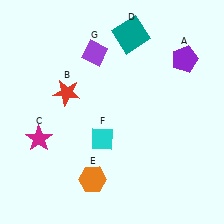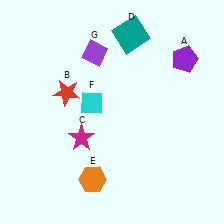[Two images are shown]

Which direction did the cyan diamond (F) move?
The cyan diamond (F) moved up.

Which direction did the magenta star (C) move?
The magenta star (C) moved right.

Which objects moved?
The objects that moved are: the magenta star (C), the cyan diamond (F).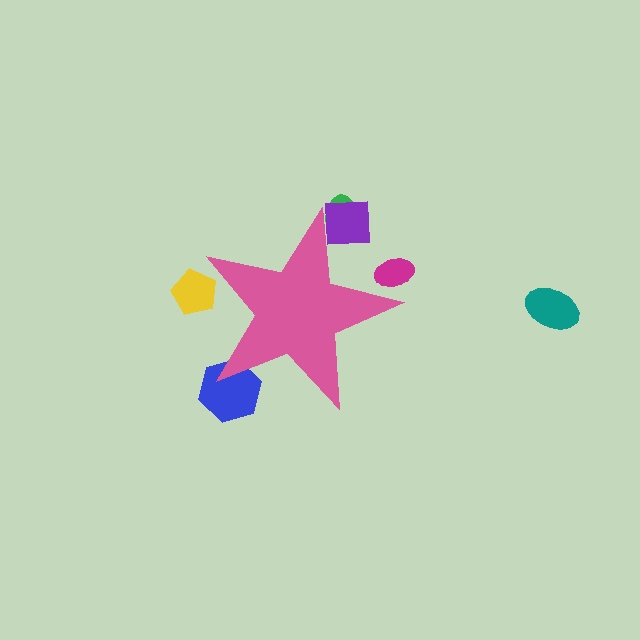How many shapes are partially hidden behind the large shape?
5 shapes are partially hidden.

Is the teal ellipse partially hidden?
No, the teal ellipse is fully visible.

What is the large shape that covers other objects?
A pink star.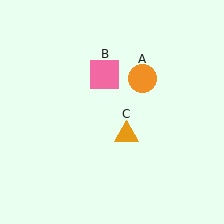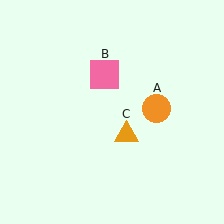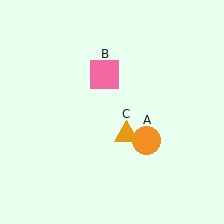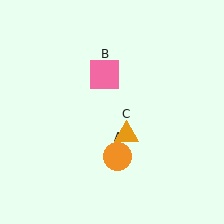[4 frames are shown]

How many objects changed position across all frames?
1 object changed position: orange circle (object A).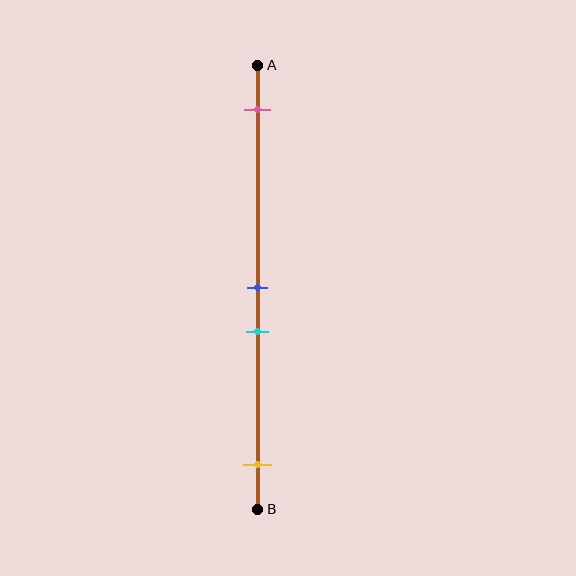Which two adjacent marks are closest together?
The blue and cyan marks are the closest adjacent pair.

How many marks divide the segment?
There are 4 marks dividing the segment.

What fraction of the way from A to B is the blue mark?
The blue mark is approximately 50% (0.5) of the way from A to B.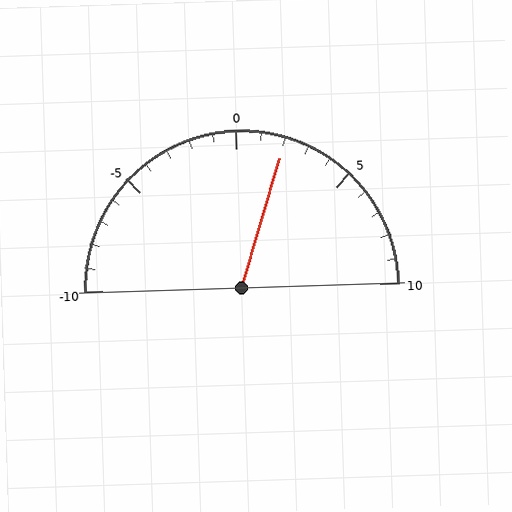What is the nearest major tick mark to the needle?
The nearest major tick mark is 0.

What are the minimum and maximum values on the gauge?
The gauge ranges from -10 to 10.